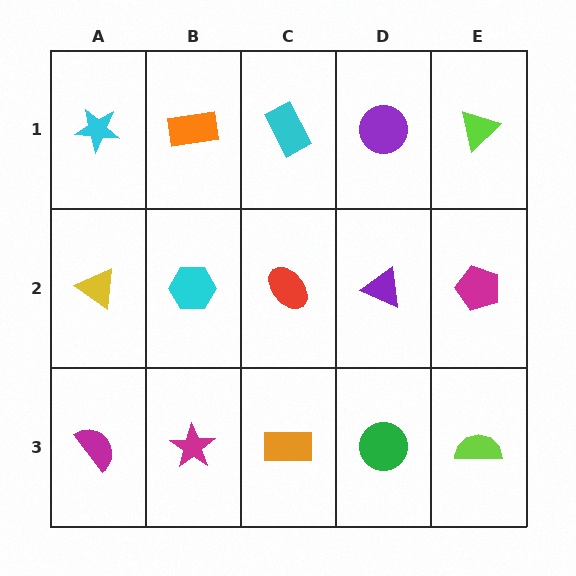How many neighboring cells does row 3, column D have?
3.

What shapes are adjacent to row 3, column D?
A purple triangle (row 2, column D), an orange rectangle (row 3, column C), a lime semicircle (row 3, column E).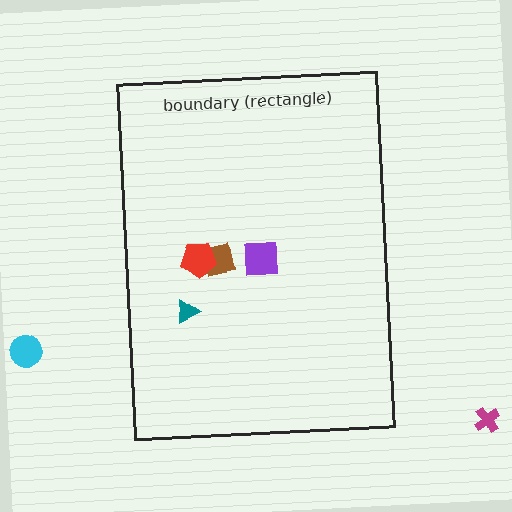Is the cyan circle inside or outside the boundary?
Outside.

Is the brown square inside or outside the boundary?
Inside.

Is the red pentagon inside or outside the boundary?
Inside.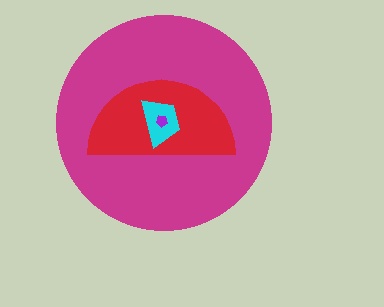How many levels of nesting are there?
4.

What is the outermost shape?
The magenta circle.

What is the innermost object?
The purple pentagon.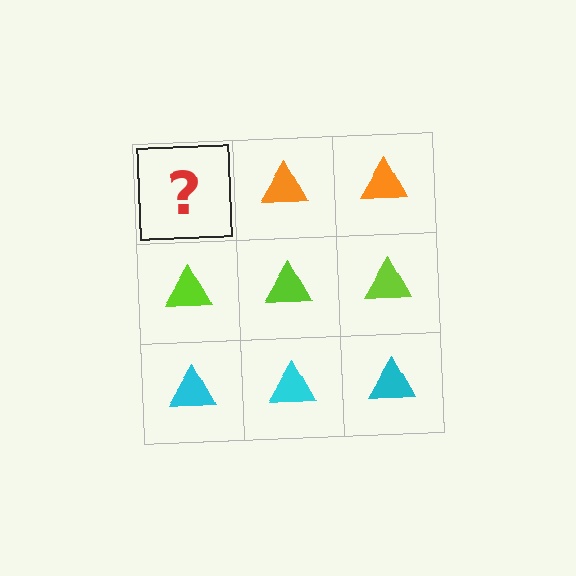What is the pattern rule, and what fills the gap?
The rule is that each row has a consistent color. The gap should be filled with an orange triangle.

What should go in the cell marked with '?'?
The missing cell should contain an orange triangle.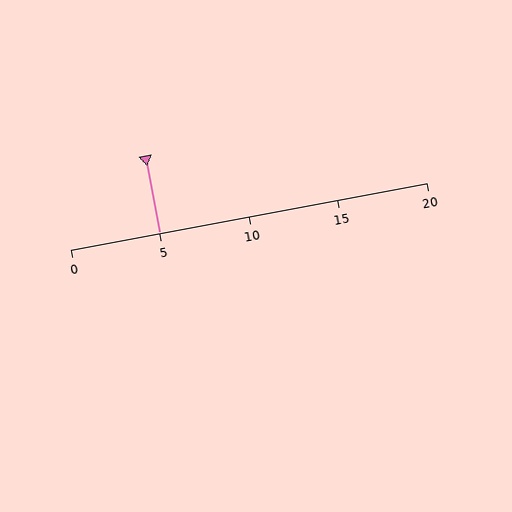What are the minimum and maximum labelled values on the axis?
The axis runs from 0 to 20.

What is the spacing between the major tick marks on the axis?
The major ticks are spaced 5 apart.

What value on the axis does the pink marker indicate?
The marker indicates approximately 5.